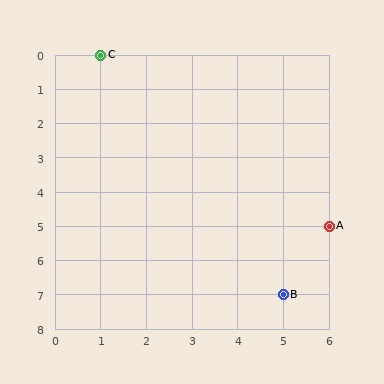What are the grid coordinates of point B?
Point B is at grid coordinates (5, 7).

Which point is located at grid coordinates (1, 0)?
Point C is at (1, 0).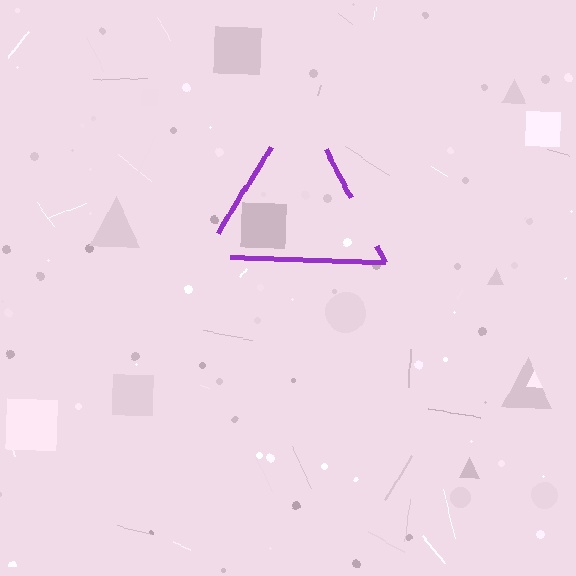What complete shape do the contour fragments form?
The contour fragments form a triangle.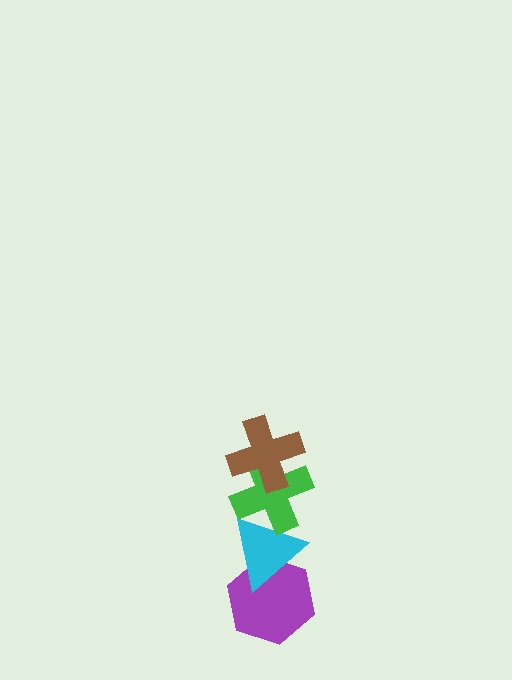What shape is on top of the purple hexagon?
The cyan triangle is on top of the purple hexagon.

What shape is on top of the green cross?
The brown cross is on top of the green cross.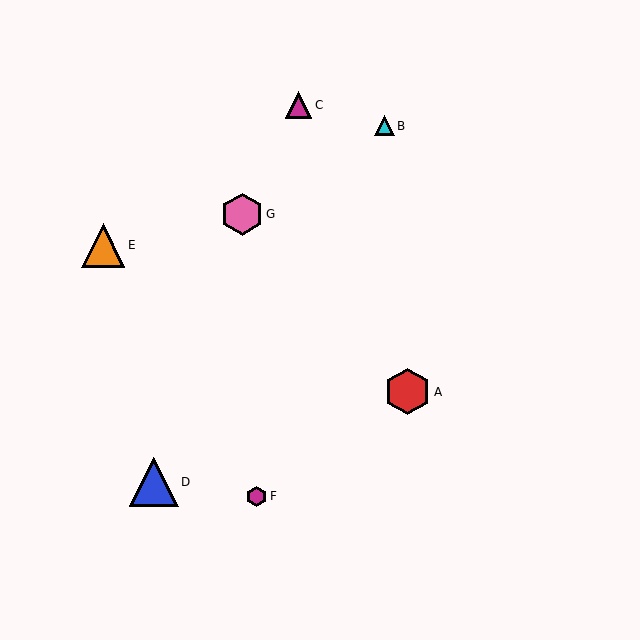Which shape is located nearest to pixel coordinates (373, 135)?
The cyan triangle (labeled B) at (384, 126) is nearest to that location.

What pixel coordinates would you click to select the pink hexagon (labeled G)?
Click at (242, 214) to select the pink hexagon G.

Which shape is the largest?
The blue triangle (labeled D) is the largest.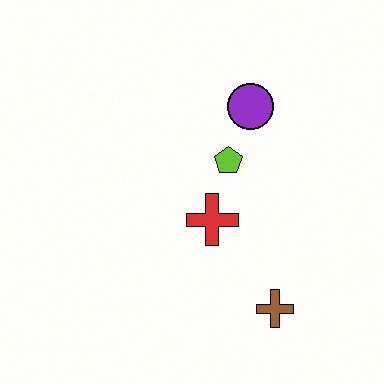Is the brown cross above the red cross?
No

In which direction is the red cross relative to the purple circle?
The red cross is below the purple circle.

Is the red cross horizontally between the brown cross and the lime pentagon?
No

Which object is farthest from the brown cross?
The purple circle is farthest from the brown cross.